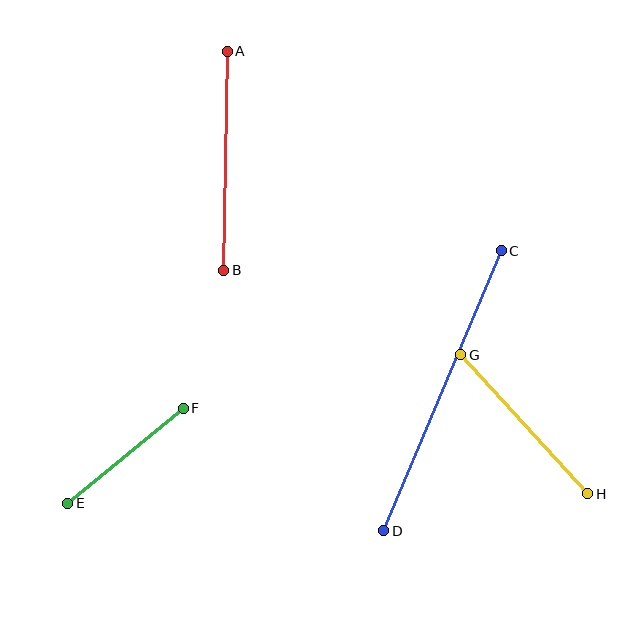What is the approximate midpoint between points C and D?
The midpoint is at approximately (443, 391) pixels.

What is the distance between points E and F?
The distance is approximately 150 pixels.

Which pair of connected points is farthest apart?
Points C and D are farthest apart.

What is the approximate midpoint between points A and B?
The midpoint is at approximately (226, 161) pixels.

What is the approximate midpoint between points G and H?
The midpoint is at approximately (524, 424) pixels.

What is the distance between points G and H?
The distance is approximately 188 pixels.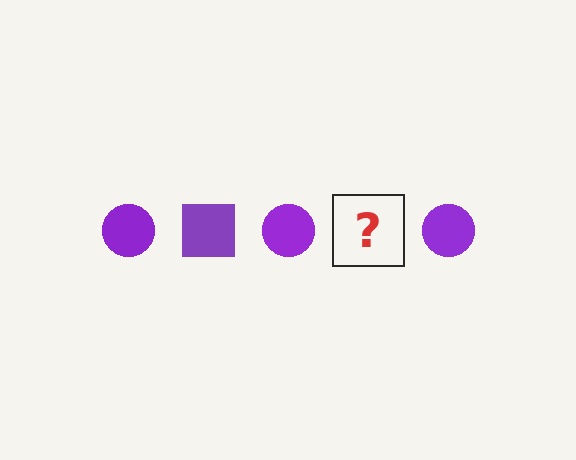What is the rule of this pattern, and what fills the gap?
The rule is that the pattern cycles through circle, square shapes in purple. The gap should be filled with a purple square.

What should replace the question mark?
The question mark should be replaced with a purple square.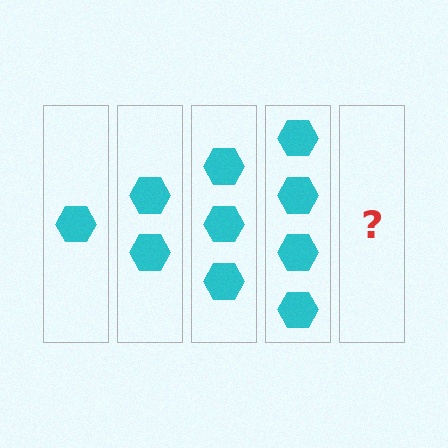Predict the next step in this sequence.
The next step is 5 hexagons.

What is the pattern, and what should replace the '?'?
The pattern is that each step adds one more hexagon. The '?' should be 5 hexagons.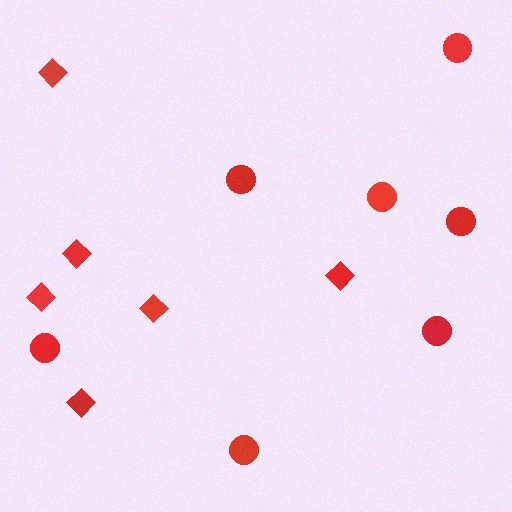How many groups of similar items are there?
There are 2 groups: one group of diamonds (6) and one group of circles (7).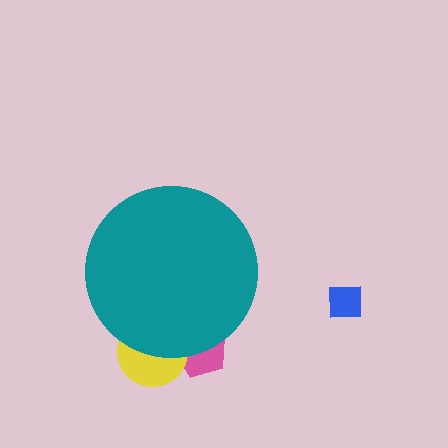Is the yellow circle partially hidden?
Yes, the yellow circle is partially hidden behind the teal circle.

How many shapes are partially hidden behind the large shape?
2 shapes are partially hidden.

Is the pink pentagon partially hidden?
Yes, the pink pentagon is partially hidden behind the teal circle.